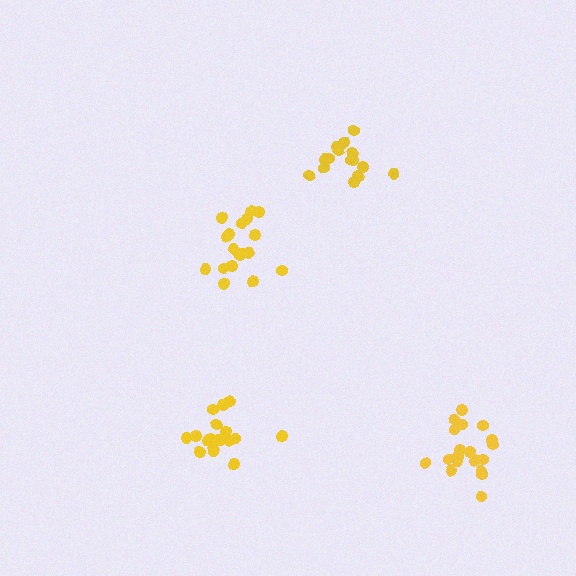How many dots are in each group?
Group 1: 18 dots, Group 2: 15 dots, Group 3: 19 dots, Group 4: 19 dots (71 total).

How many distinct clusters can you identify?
There are 4 distinct clusters.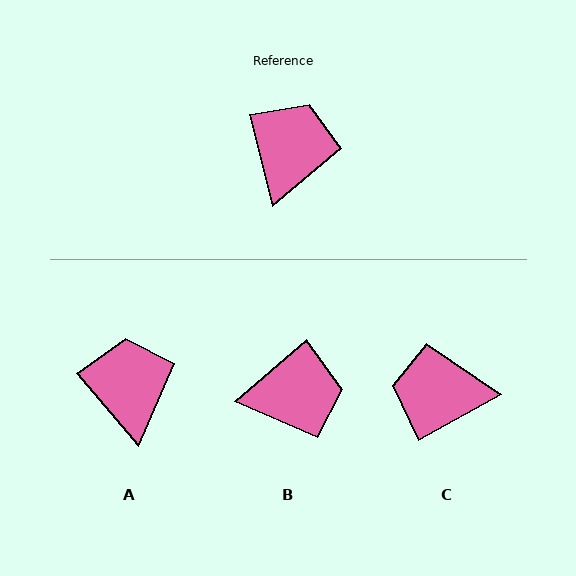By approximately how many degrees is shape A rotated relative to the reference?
Approximately 26 degrees counter-clockwise.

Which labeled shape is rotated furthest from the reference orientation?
C, about 105 degrees away.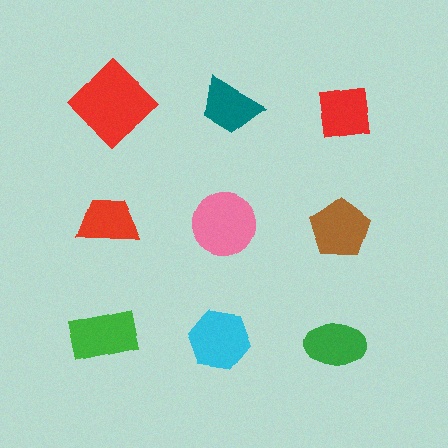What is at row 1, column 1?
A red diamond.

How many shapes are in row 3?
3 shapes.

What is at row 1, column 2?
A teal trapezoid.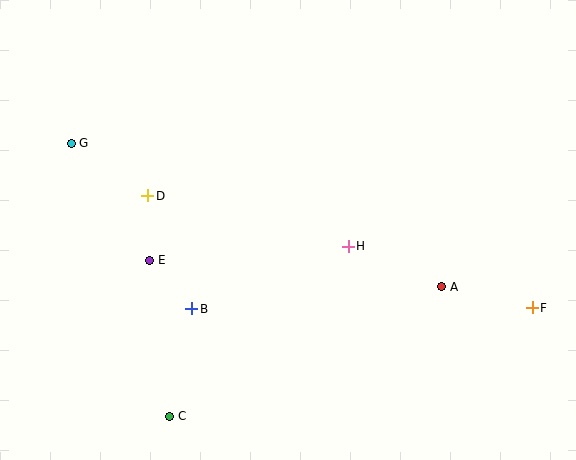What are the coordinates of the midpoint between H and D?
The midpoint between H and D is at (248, 221).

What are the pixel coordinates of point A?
Point A is at (442, 287).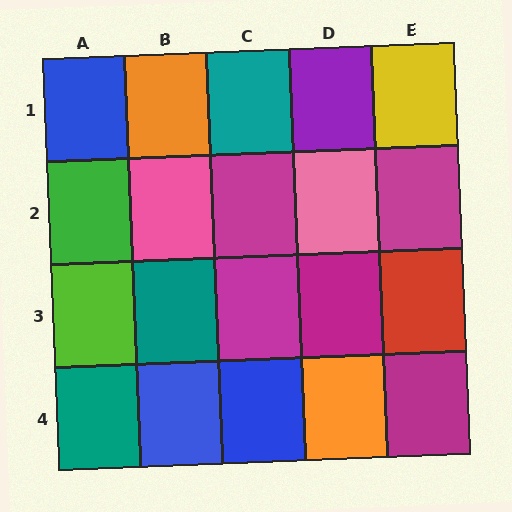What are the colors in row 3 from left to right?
Lime, teal, magenta, magenta, red.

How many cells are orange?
2 cells are orange.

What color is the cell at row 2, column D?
Pink.